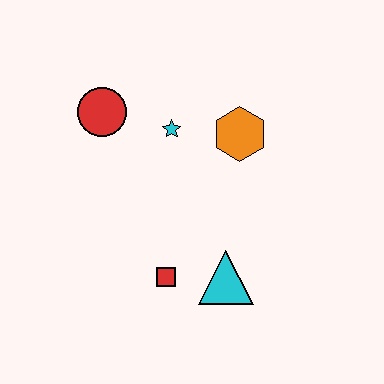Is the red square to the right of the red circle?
Yes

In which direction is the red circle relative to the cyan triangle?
The red circle is above the cyan triangle.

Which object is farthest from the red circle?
The cyan triangle is farthest from the red circle.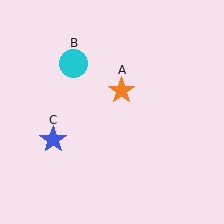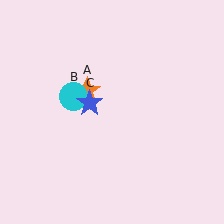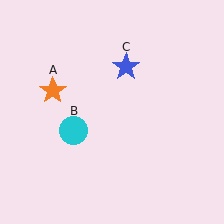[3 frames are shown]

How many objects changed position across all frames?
3 objects changed position: orange star (object A), cyan circle (object B), blue star (object C).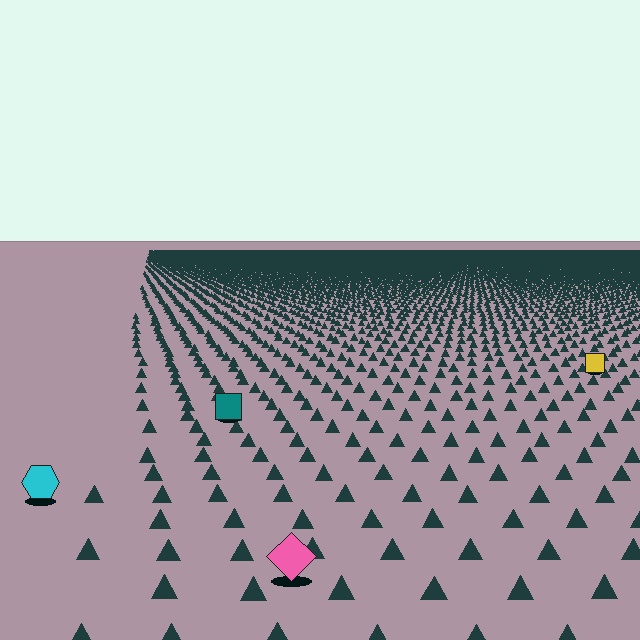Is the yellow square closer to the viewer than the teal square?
No. The teal square is closer — you can tell from the texture gradient: the ground texture is coarser near it.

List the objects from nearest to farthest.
From nearest to farthest: the pink diamond, the cyan hexagon, the teal square, the yellow square.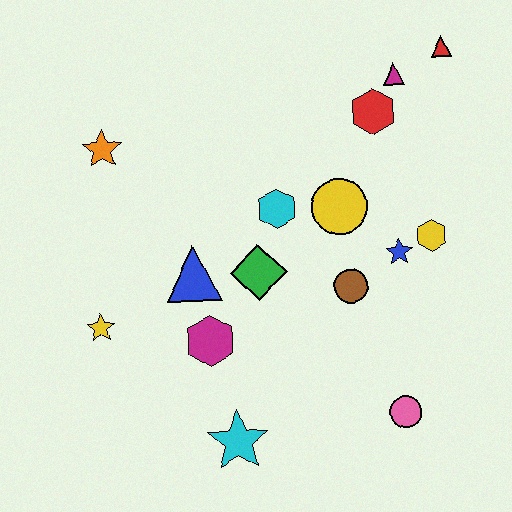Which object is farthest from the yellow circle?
The yellow star is farthest from the yellow circle.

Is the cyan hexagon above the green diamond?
Yes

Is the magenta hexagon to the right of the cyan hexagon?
No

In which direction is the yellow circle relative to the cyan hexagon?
The yellow circle is to the right of the cyan hexagon.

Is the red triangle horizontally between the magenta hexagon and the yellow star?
No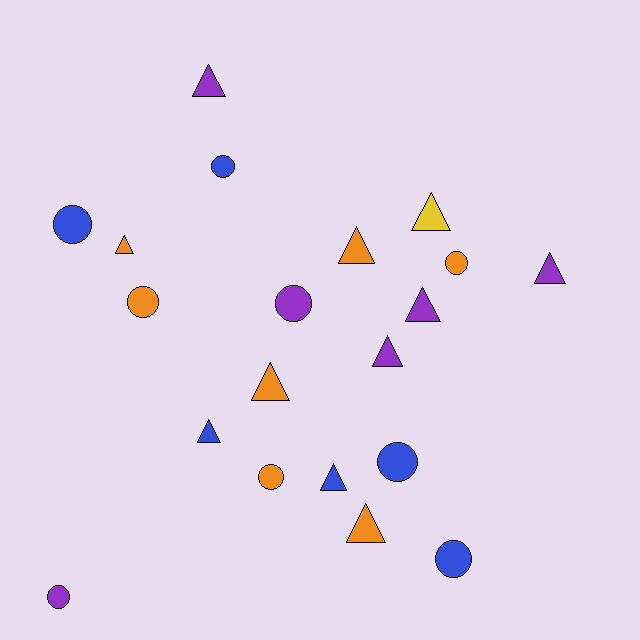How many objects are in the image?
There are 20 objects.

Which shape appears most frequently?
Triangle, with 11 objects.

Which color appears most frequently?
Orange, with 7 objects.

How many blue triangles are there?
There are 2 blue triangles.